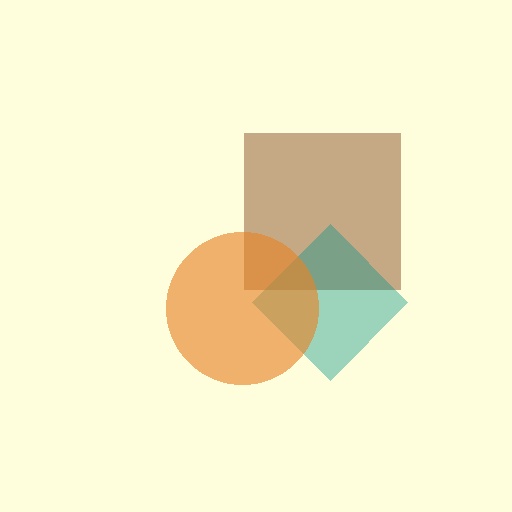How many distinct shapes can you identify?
There are 3 distinct shapes: a brown square, a teal diamond, an orange circle.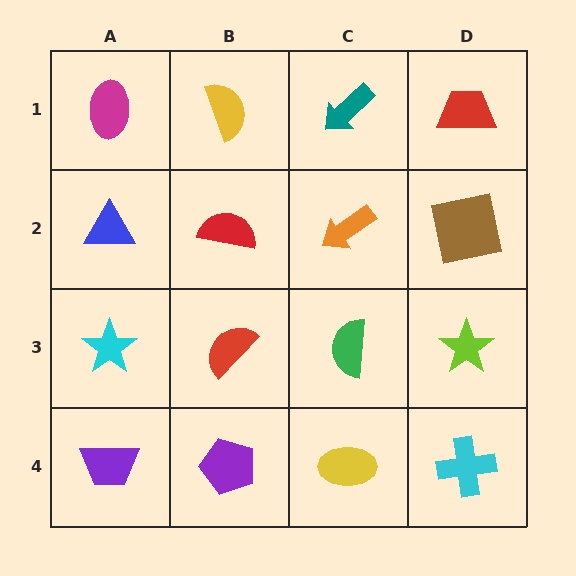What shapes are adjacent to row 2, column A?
A magenta ellipse (row 1, column A), a cyan star (row 3, column A), a red semicircle (row 2, column B).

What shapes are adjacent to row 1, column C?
An orange arrow (row 2, column C), a yellow semicircle (row 1, column B), a red trapezoid (row 1, column D).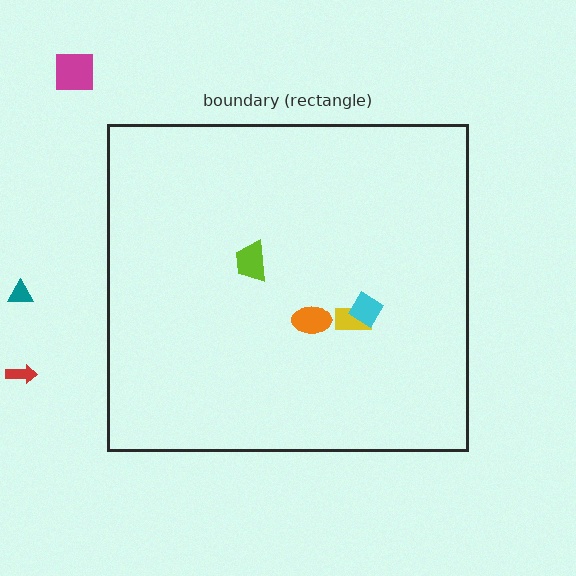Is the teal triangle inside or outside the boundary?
Outside.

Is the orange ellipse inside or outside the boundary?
Inside.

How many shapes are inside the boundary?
4 inside, 3 outside.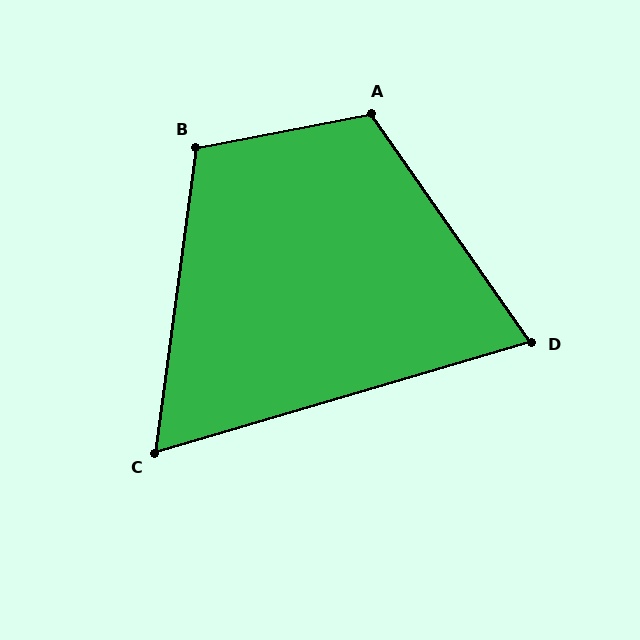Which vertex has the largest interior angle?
A, at approximately 114 degrees.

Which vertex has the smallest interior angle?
C, at approximately 66 degrees.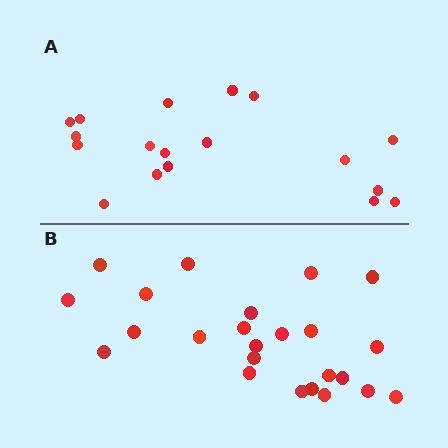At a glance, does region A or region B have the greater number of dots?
Region B (the bottom region) has more dots.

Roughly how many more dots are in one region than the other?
Region B has about 6 more dots than region A.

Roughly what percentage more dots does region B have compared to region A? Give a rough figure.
About 35% more.